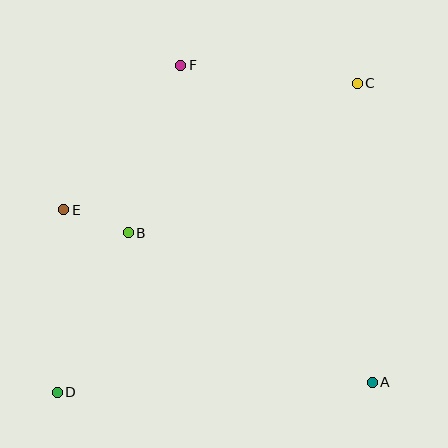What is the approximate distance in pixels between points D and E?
The distance between D and E is approximately 183 pixels.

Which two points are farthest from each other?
Points C and D are farthest from each other.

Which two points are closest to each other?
Points B and E are closest to each other.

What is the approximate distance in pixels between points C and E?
The distance between C and E is approximately 319 pixels.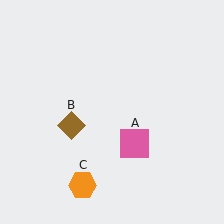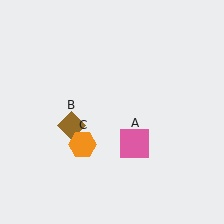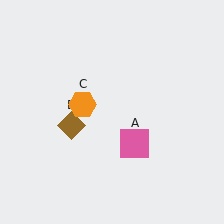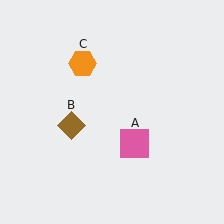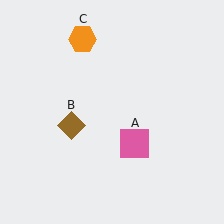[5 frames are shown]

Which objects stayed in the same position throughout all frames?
Pink square (object A) and brown diamond (object B) remained stationary.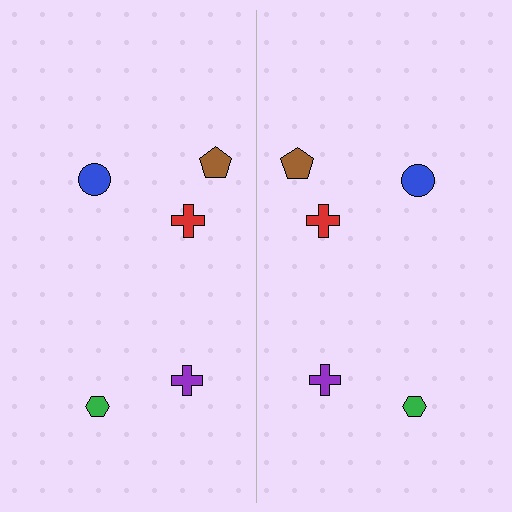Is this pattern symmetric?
Yes, this pattern has bilateral (reflection) symmetry.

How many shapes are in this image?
There are 10 shapes in this image.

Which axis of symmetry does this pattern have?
The pattern has a vertical axis of symmetry running through the center of the image.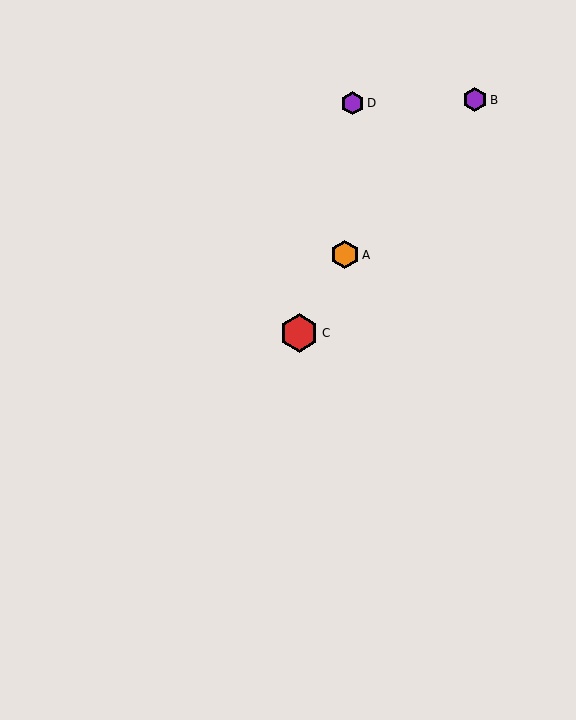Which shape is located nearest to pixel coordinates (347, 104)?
The purple hexagon (labeled D) at (353, 103) is nearest to that location.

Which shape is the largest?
The red hexagon (labeled C) is the largest.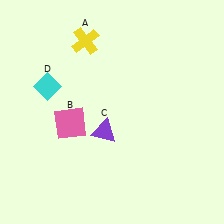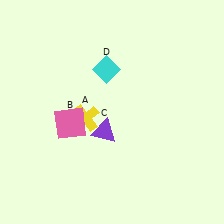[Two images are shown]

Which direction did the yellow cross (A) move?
The yellow cross (A) moved down.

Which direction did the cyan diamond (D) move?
The cyan diamond (D) moved right.